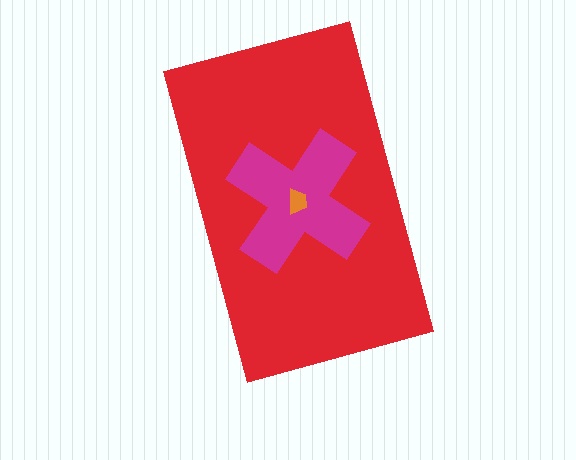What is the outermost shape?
The red rectangle.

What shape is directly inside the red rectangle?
The magenta cross.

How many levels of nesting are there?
3.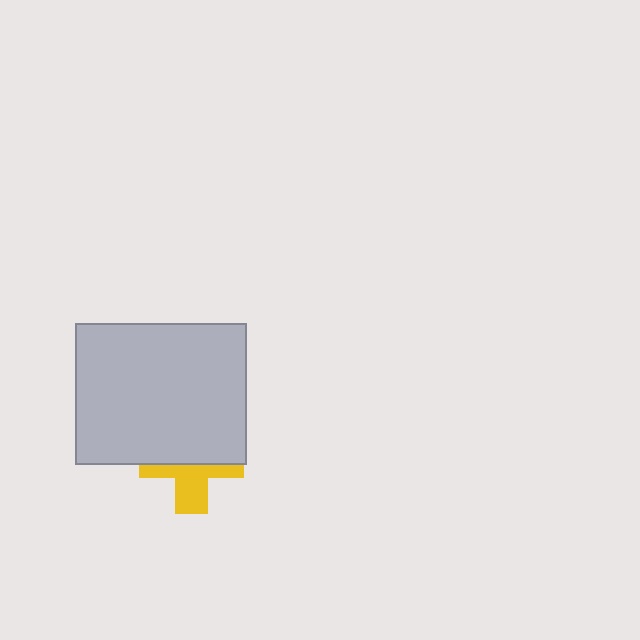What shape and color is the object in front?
The object in front is a light gray rectangle.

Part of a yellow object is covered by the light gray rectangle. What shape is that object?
It is a cross.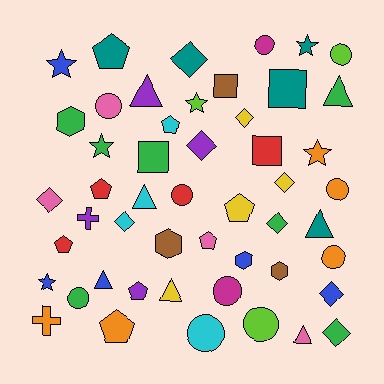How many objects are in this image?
There are 50 objects.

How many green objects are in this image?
There are 7 green objects.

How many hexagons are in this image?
There are 4 hexagons.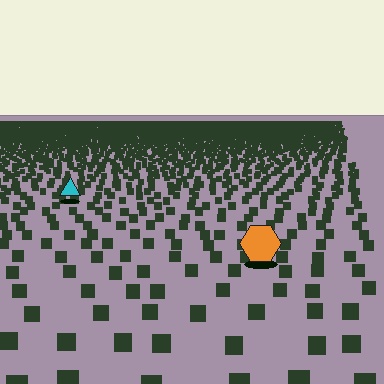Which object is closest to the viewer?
The orange hexagon is closest. The texture marks near it are larger and more spread out.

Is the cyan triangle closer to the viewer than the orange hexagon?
No. The orange hexagon is closer — you can tell from the texture gradient: the ground texture is coarser near it.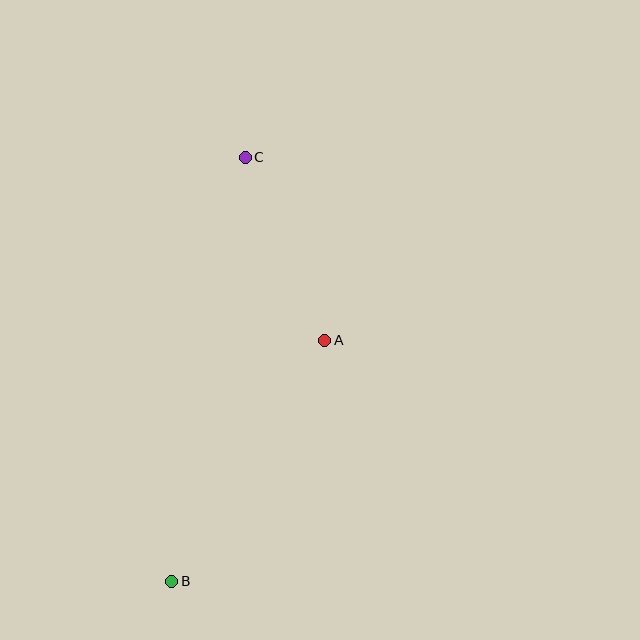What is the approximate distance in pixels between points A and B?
The distance between A and B is approximately 286 pixels.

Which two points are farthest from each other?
Points B and C are farthest from each other.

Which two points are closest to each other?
Points A and C are closest to each other.